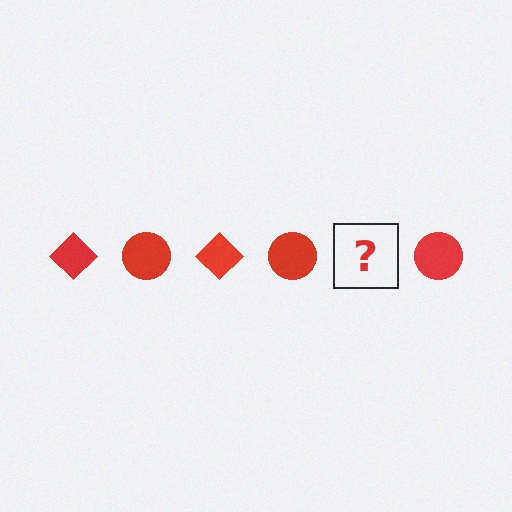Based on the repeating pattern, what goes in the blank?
The blank should be a red diamond.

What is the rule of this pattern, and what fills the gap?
The rule is that the pattern cycles through diamond, circle shapes in red. The gap should be filled with a red diamond.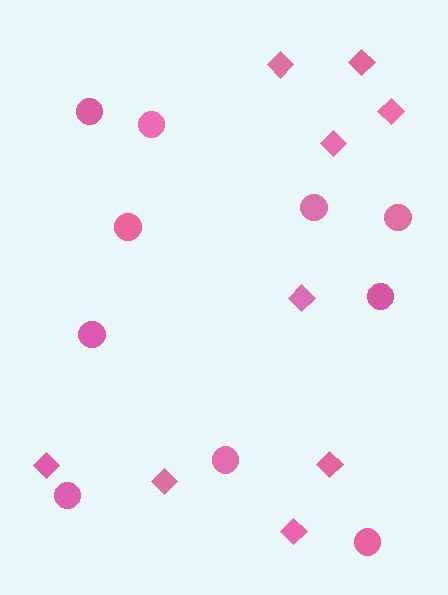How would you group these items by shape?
There are 2 groups: one group of circles (10) and one group of diamonds (9).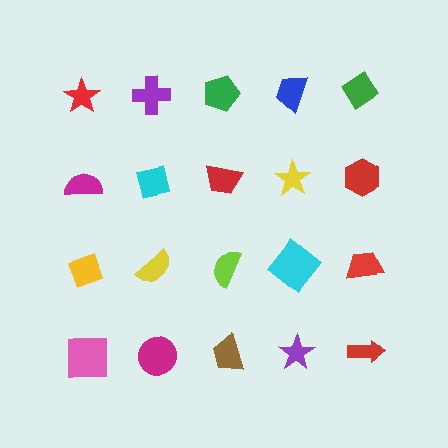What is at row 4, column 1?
A pink square.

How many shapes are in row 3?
5 shapes.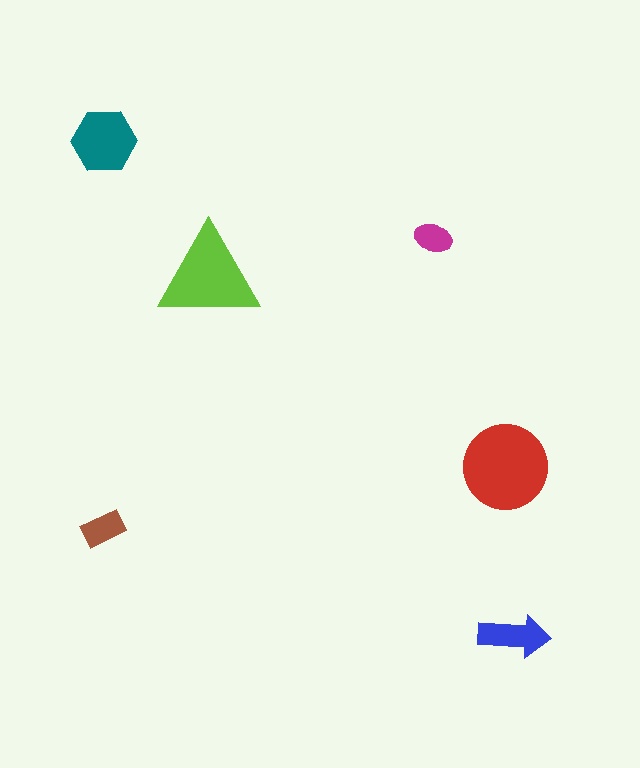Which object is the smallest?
The magenta ellipse.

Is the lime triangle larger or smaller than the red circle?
Smaller.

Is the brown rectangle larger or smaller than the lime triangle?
Smaller.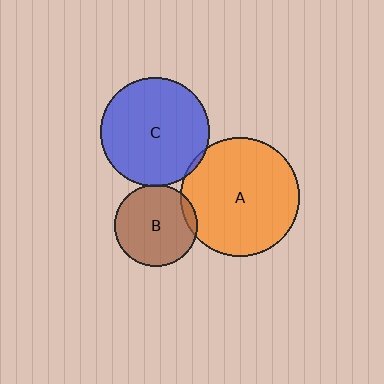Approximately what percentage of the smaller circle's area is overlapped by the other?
Approximately 5%.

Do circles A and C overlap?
Yes.